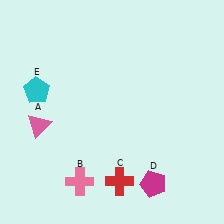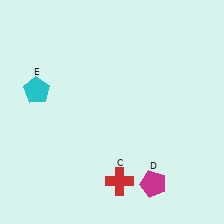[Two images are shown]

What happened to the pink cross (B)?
The pink cross (B) was removed in Image 2. It was in the bottom-left area of Image 1.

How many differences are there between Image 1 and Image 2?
There are 2 differences between the two images.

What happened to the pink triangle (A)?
The pink triangle (A) was removed in Image 2. It was in the bottom-left area of Image 1.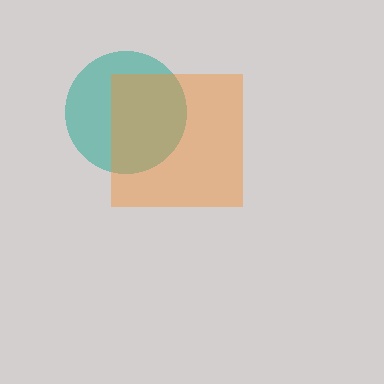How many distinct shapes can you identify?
There are 2 distinct shapes: a teal circle, an orange square.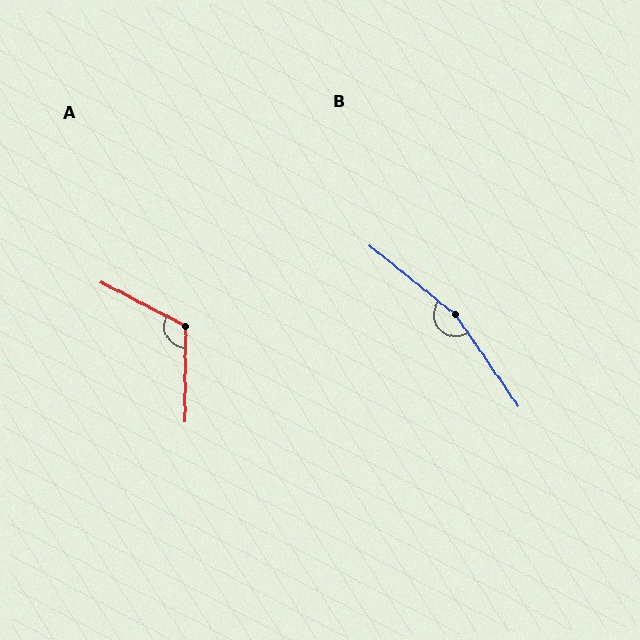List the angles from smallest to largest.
A (117°), B (164°).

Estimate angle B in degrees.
Approximately 164 degrees.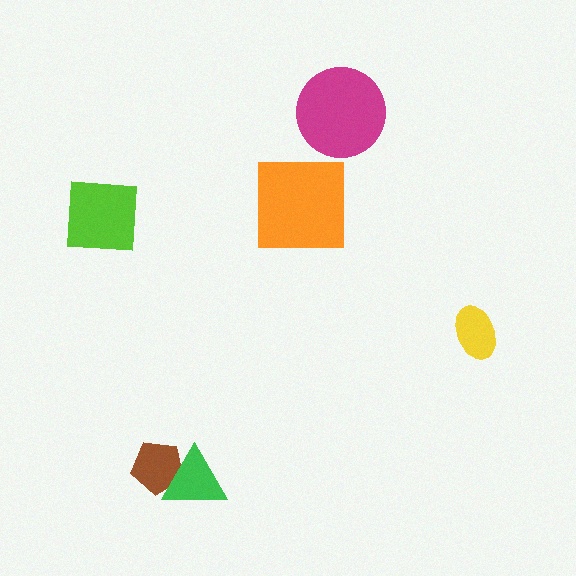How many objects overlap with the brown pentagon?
1 object overlaps with the brown pentagon.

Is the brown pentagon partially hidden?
Yes, it is partially covered by another shape.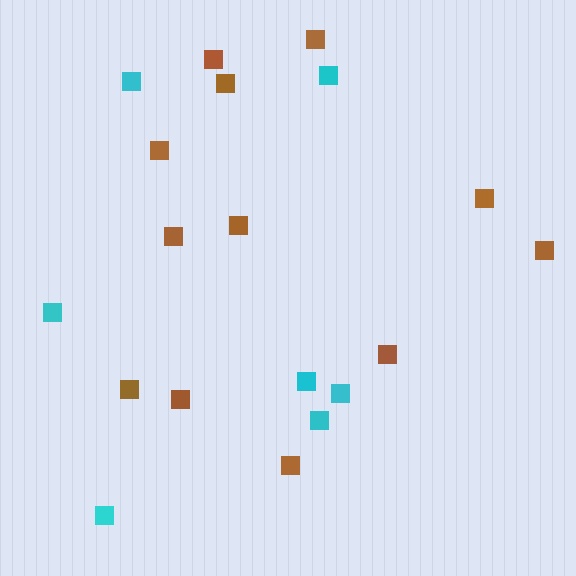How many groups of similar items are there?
There are 2 groups: one group of brown squares (12) and one group of cyan squares (7).